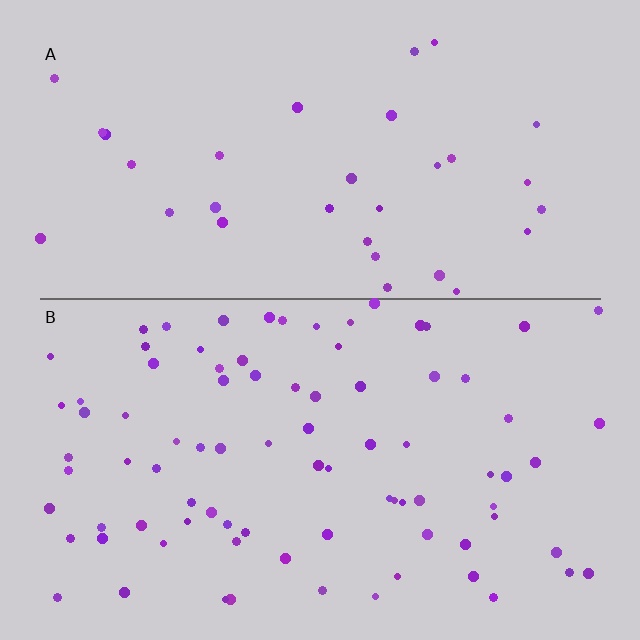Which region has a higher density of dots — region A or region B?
B (the bottom).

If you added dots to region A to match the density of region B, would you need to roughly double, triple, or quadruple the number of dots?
Approximately triple.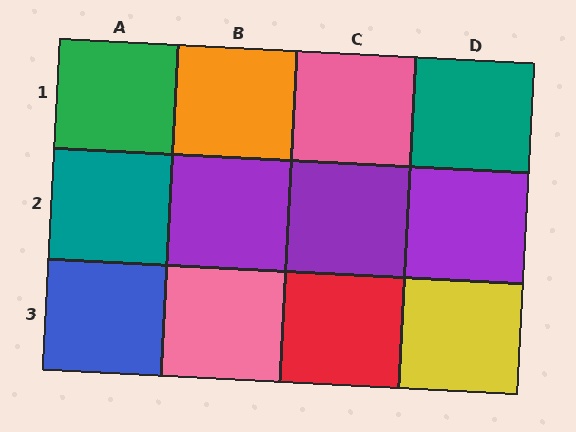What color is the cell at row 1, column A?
Green.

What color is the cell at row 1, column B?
Orange.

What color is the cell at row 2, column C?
Purple.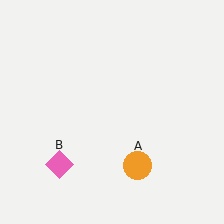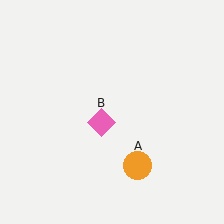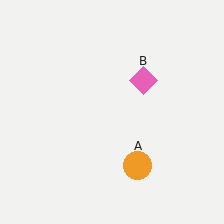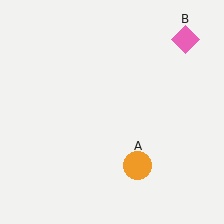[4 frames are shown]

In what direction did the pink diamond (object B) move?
The pink diamond (object B) moved up and to the right.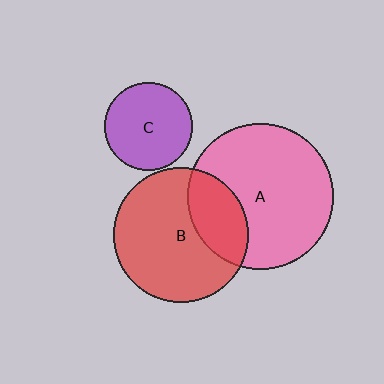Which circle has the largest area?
Circle A (pink).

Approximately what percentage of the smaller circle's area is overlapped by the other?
Approximately 30%.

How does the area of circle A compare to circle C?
Approximately 2.7 times.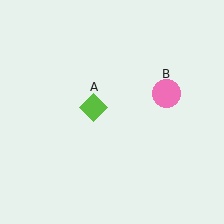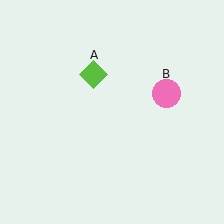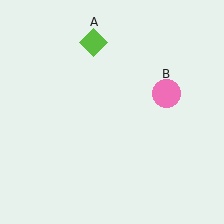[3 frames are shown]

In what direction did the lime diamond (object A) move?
The lime diamond (object A) moved up.